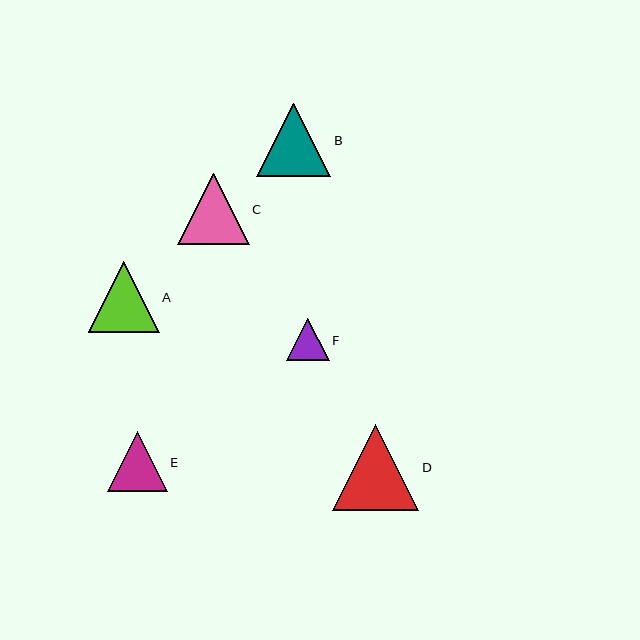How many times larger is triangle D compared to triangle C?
Triangle D is approximately 1.2 times the size of triangle C.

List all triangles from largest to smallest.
From largest to smallest: D, B, C, A, E, F.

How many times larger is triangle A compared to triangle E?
Triangle A is approximately 1.2 times the size of triangle E.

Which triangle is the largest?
Triangle D is the largest with a size of approximately 86 pixels.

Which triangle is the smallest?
Triangle F is the smallest with a size of approximately 42 pixels.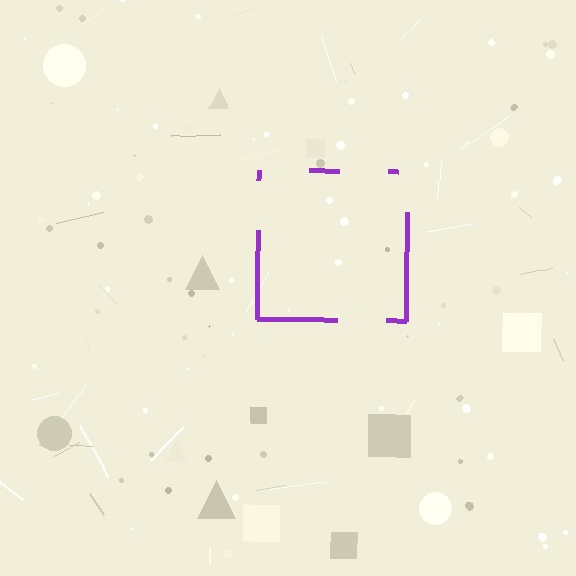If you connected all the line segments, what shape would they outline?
They would outline a square.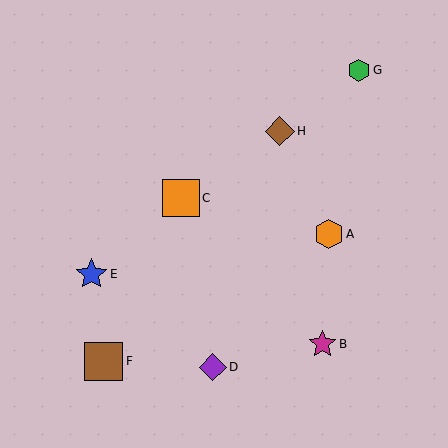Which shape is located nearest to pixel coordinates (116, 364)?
The brown square (labeled F) at (104, 361) is nearest to that location.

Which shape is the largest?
The brown square (labeled F) is the largest.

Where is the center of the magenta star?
The center of the magenta star is at (322, 344).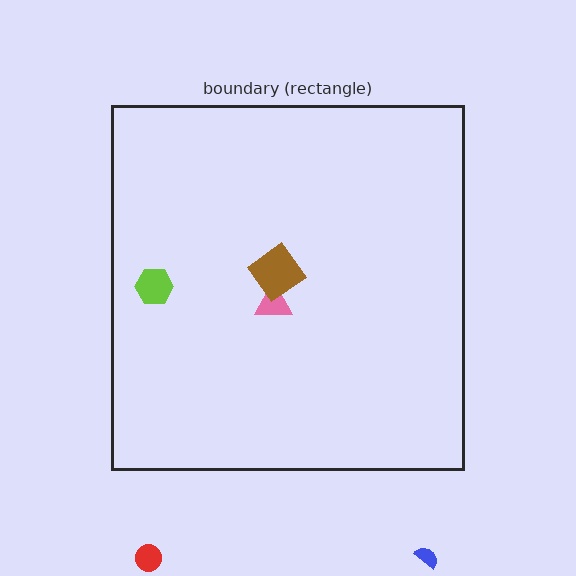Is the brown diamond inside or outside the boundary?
Inside.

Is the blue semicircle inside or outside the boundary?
Outside.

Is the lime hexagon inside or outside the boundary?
Inside.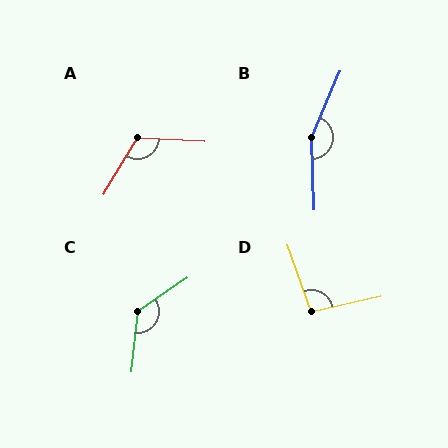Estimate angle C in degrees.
Approximately 130 degrees.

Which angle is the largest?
B, at approximately 155 degrees.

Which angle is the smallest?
D, at approximately 97 degrees.